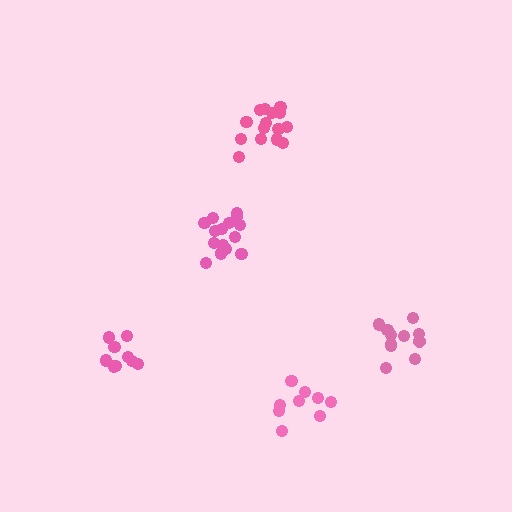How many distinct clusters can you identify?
There are 5 distinct clusters.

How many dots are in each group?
Group 1: 15 dots, Group 2: 11 dots, Group 3: 15 dots, Group 4: 9 dots, Group 5: 9 dots (59 total).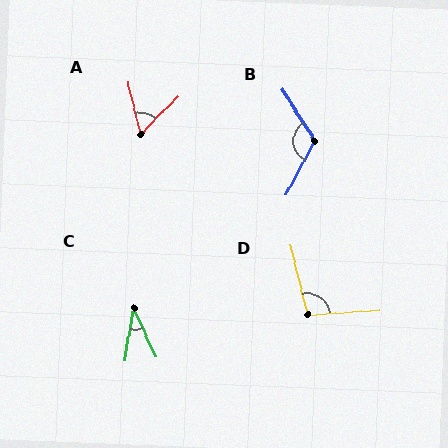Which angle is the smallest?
C, at approximately 34 degrees.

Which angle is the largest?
B, at approximately 120 degrees.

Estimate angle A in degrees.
Approximately 58 degrees.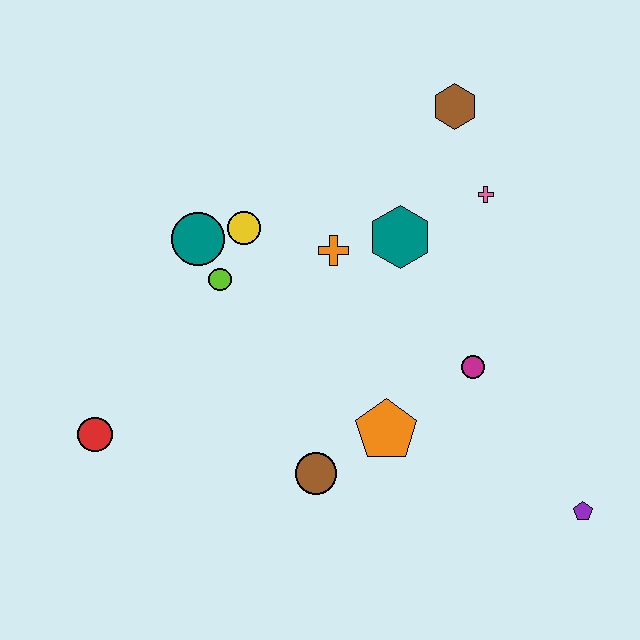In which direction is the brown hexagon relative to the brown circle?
The brown hexagon is above the brown circle.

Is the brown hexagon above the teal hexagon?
Yes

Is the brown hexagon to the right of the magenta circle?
No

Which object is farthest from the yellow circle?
The purple pentagon is farthest from the yellow circle.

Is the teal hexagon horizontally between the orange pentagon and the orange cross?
No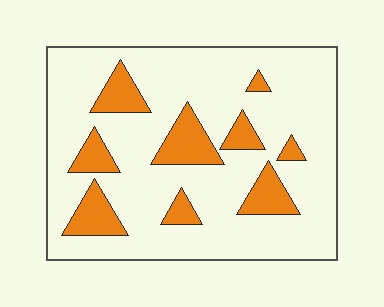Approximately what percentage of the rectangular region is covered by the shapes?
Approximately 20%.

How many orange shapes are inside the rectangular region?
9.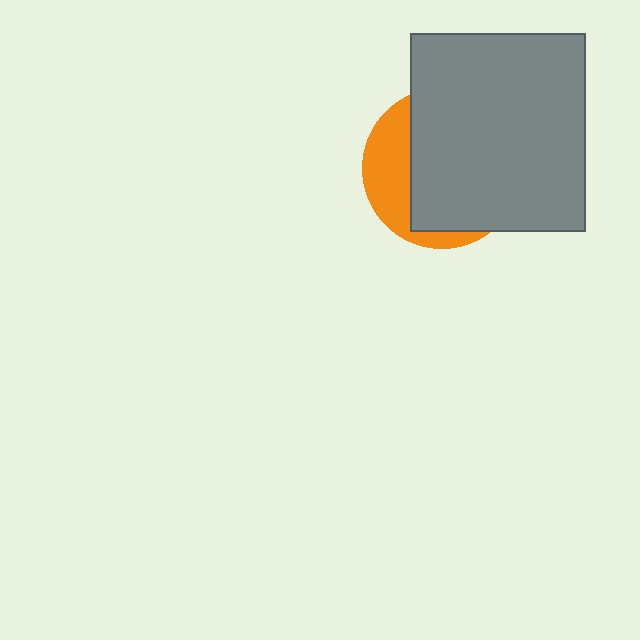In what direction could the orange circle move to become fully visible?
The orange circle could move left. That would shift it out from behind the gray rectangle entirely.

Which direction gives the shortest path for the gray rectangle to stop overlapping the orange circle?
Moving right gives the shortest separation.